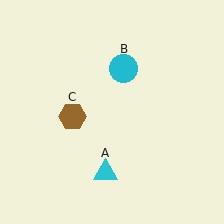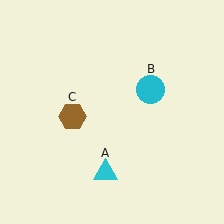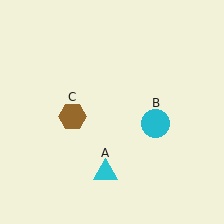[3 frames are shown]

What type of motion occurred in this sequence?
The cyan circle (object B) rotated clockwise around the center of the scene.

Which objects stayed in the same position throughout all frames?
Cyan triangle (object A) and brown hexagon (object C) remained stationary.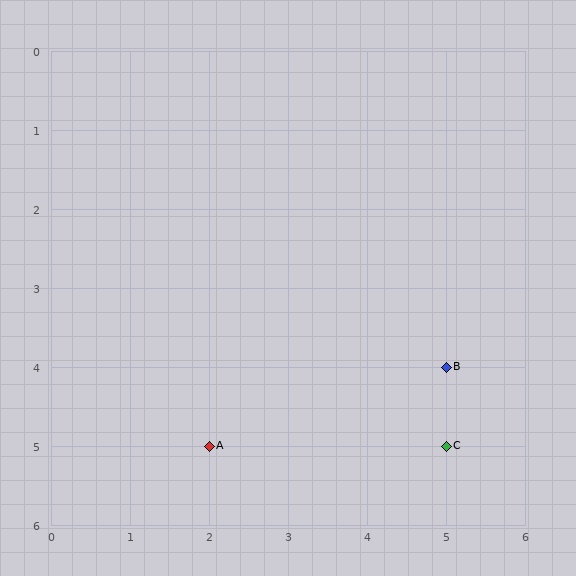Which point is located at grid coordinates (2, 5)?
Point A is at (2, 5).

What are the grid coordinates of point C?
Point C is at grid coordinates (5, 5).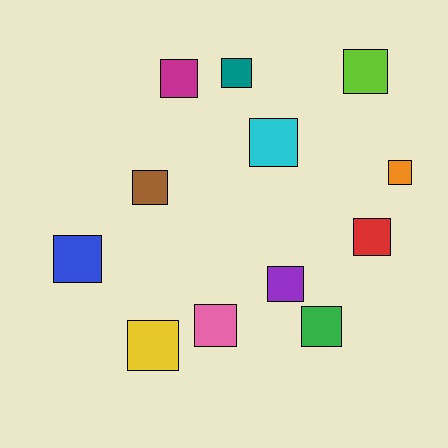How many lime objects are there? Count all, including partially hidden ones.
There is 1 lime object.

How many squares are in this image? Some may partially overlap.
There are 12 squares.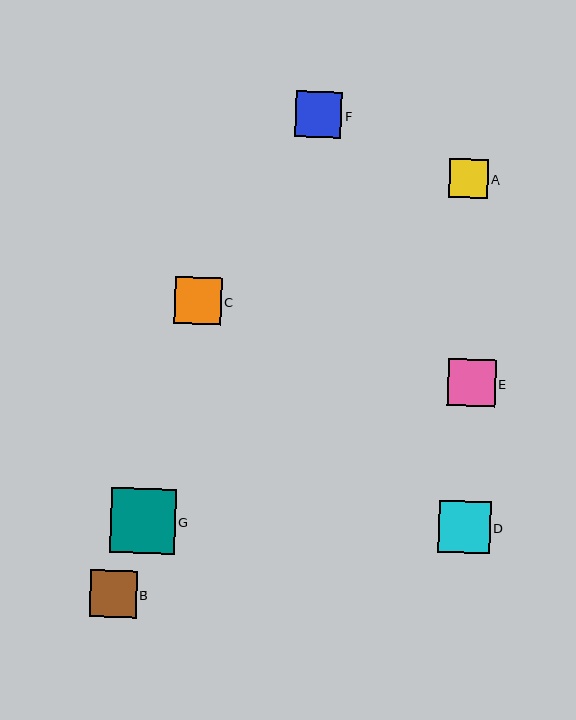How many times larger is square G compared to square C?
Square G is approximately 1.4 times the size of square C.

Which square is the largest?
Square G is the largest with a size of approximately 65 pixels.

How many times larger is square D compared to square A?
Square D is approximately 1.3 times the size of square A.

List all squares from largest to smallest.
From largest to smallest: G, D, E, C, B, F, A.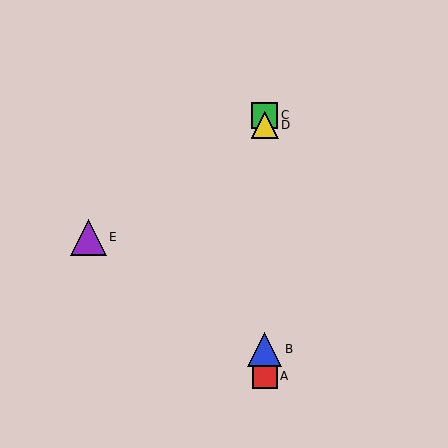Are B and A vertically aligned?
Yes, both are at x≈265.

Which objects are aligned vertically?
Objects A, B, C, D are aligned vertically.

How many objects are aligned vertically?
4 objects (A, B, C, D) are aligned vertically.